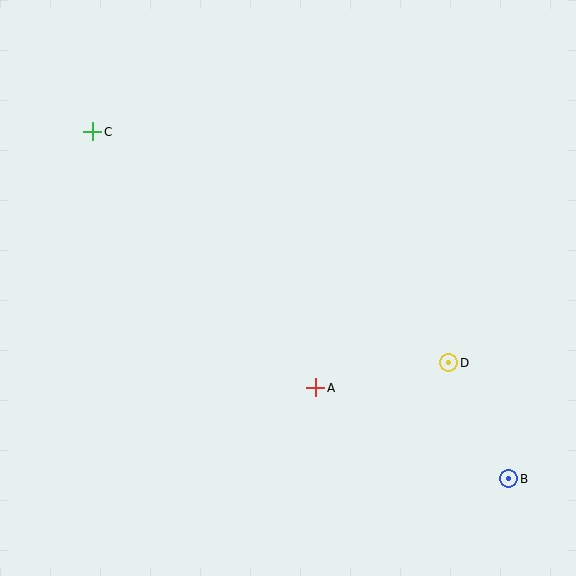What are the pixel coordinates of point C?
Point C is at (93, 132).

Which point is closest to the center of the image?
Point A at (316, 388) is closest to the center.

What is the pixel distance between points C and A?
The distance between C and A is 339 pixels.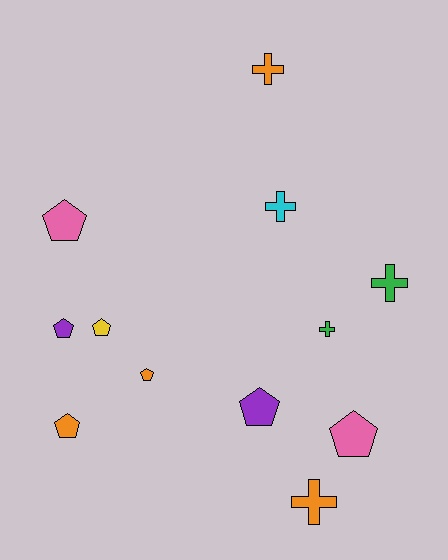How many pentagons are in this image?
There are 7 pentagons.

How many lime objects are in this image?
There are no lime objects.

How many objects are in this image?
There are 12 objects.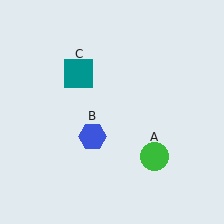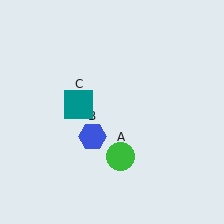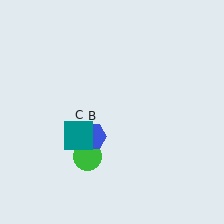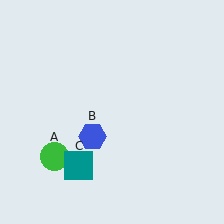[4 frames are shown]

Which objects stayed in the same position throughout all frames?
Blue hexagon (object B) remained stationary.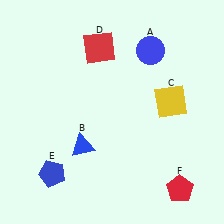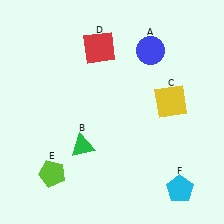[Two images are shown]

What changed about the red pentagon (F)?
In Image 1, F is red. In Image 2, it changed to cyan.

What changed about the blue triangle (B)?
In Image 1, B is blue. In Image 2, it changed to green.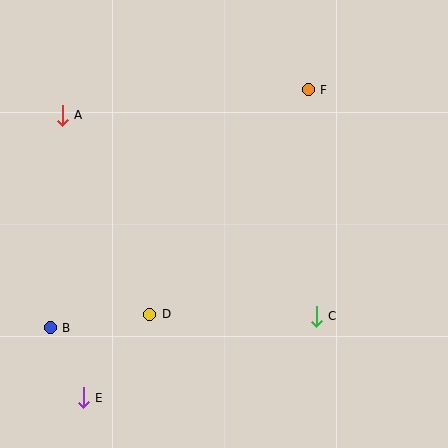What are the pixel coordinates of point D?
Point D is at (150, 314).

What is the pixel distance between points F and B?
The distance between F and B is 351 pixels.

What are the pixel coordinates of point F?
Point F is at (308, 90).